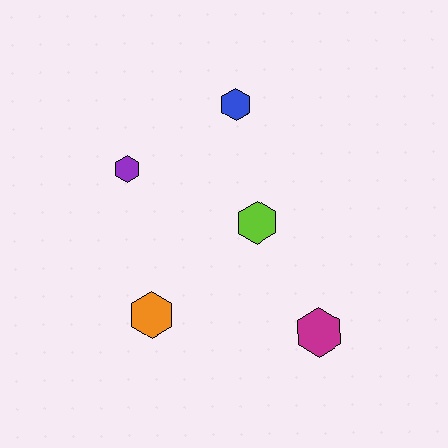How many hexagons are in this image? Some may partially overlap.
There are 5 hexagons.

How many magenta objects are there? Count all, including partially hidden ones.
There is 1 magenta object.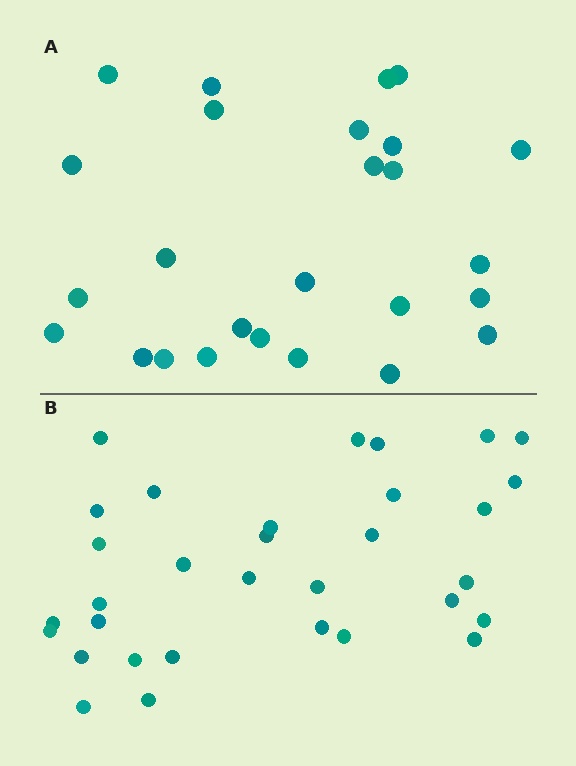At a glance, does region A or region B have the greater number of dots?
Region B (the bottom region) has more dots.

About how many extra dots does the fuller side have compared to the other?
Region B has about 6 more dots than region A.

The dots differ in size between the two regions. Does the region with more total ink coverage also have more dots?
No. Region A has more total ink coverage because its dots are larger, but region B actually contains more individual dots. Total area can be misleading — the number of items is what matters here.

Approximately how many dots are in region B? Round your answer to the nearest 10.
About 30 dots. (The exact count is 32, which rounds to 30.)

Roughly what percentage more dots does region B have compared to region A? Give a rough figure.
About 25% more.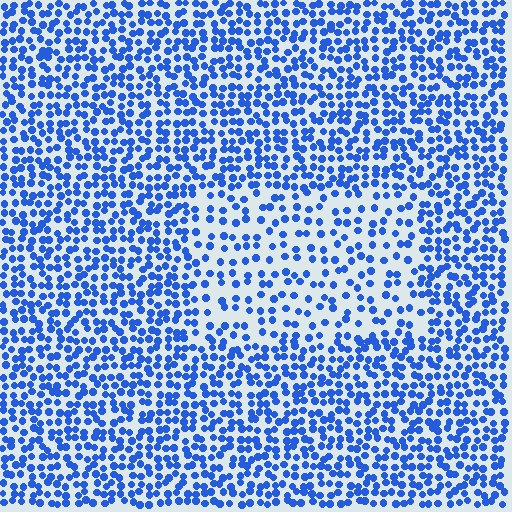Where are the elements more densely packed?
The elements are more densely packed outside the rectangle boundary.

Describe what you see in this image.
The image contains small blue elements arranged at two different densities. A rectangle-shaped region is visible where the elements are less densely packed than the surrounding area.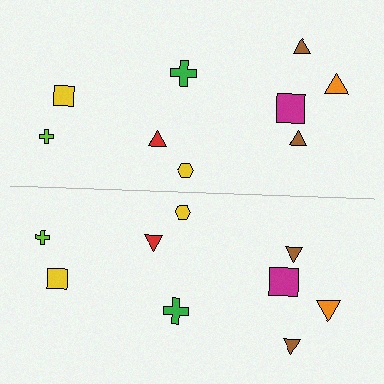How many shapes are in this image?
There are 18 shapes in this image.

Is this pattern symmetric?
Yes, this pattern has bilateral (reflection) symmetry.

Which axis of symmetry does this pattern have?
The pattern has a horizontal axis of symmetry running through the center of the image.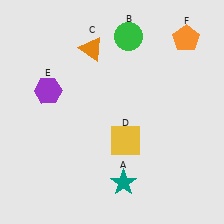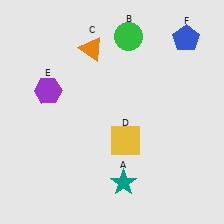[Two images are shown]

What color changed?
The pentagon (F) changed from orange in Image 1 to blue in Image 2.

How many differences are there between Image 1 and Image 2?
There is 1 difference between the two images.